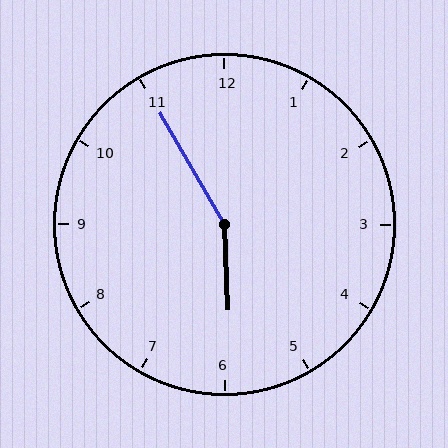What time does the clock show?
5:55.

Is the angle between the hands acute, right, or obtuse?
It is obtuse.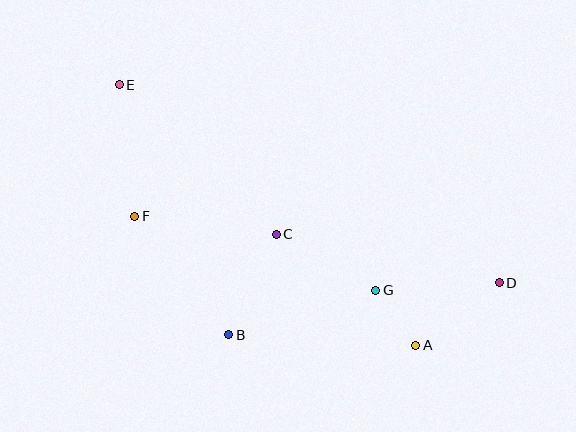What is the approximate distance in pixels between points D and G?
The distance between D and G is approximately 124 pixels.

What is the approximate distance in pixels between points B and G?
The distance between B and G is approximately 154 pixels.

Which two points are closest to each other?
Points A and G are closest to each other.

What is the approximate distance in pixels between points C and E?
The distance between C and E is approximately 217 pixels.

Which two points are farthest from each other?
Points D and E are farthest from each other.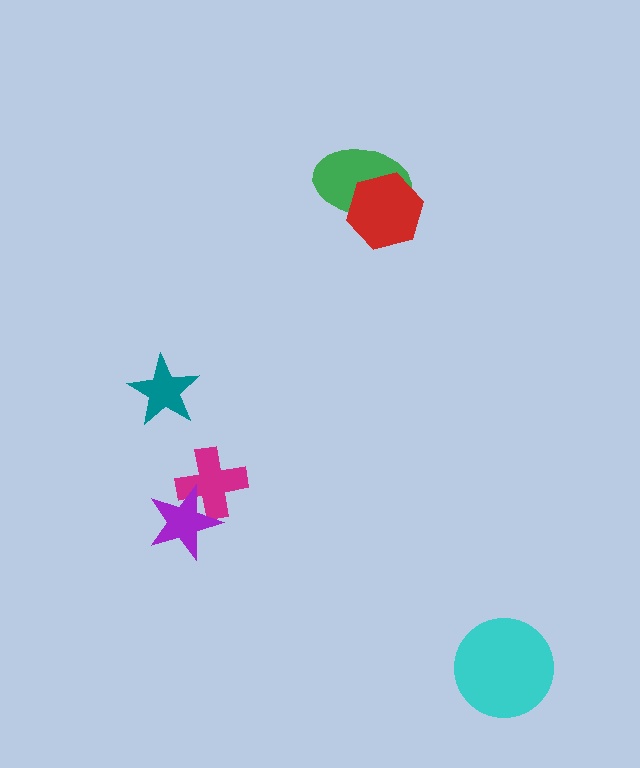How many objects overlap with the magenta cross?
1 object overlaps with the magenta cross.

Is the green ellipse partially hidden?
Yes, it is partially covered by another shape.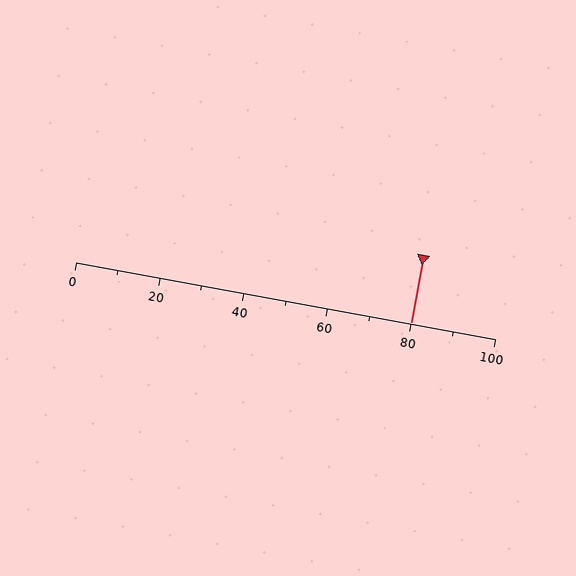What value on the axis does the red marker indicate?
The marker indicates approximately 80.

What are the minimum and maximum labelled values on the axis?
The axis runs from 0 to 100.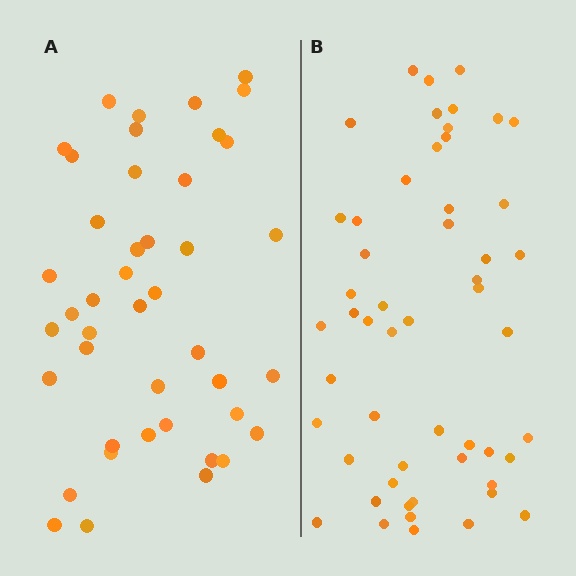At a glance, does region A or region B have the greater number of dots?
Region B (the right region) has more dots.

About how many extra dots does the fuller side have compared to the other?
Region B has roughly 10 or so more dots than region A.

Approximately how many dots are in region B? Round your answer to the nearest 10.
About 50 dots. (The exact count is 53, which rounds to 50.)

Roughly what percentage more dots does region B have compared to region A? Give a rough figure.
About 25% more.